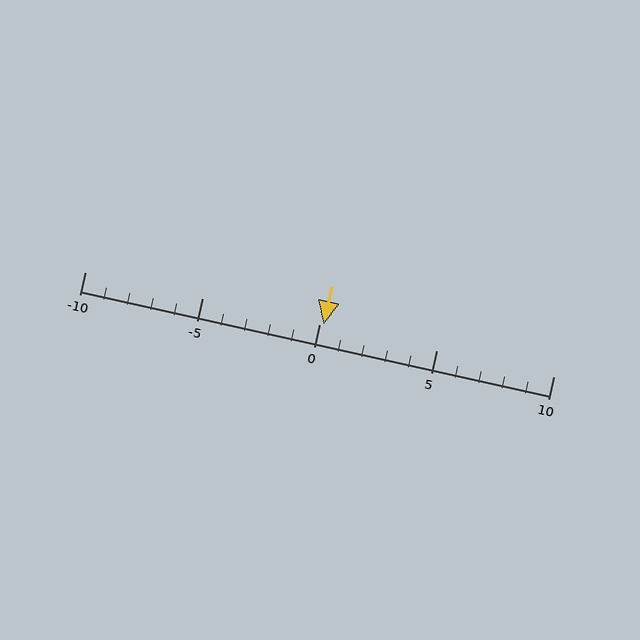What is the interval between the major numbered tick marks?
The major tick marks are spaced 5 units apart.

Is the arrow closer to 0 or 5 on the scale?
The arrow is closer to 0.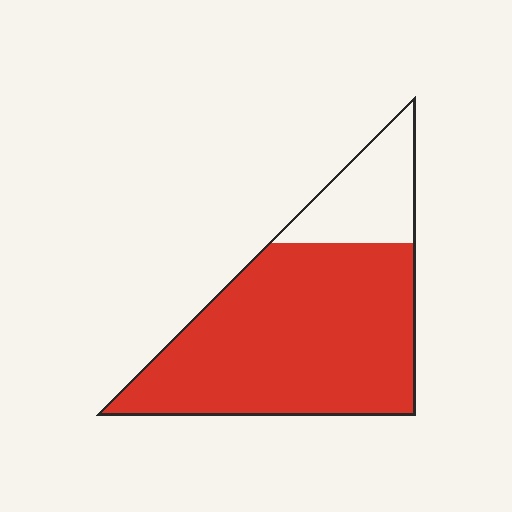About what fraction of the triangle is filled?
About four fifths (4/5).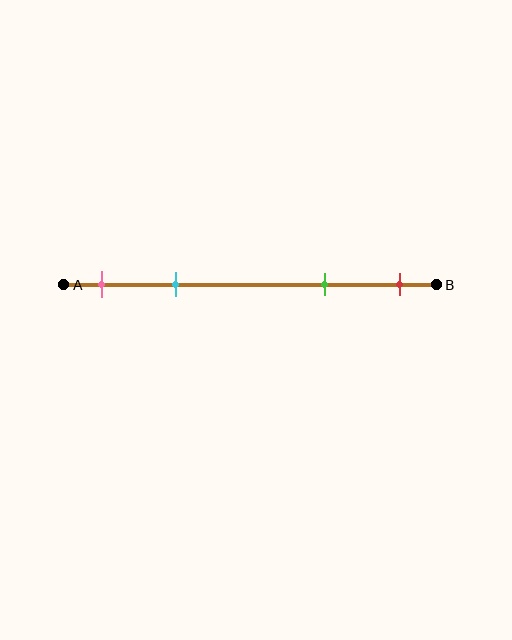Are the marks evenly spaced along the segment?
No, the marks are not evenly spaced.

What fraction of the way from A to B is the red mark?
The red mark is approximately 90% (0.9) of the way from A to B.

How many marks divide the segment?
There are 4 marks dividing the segment.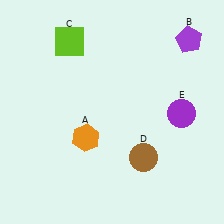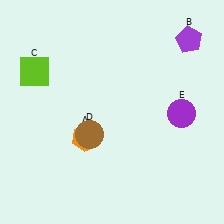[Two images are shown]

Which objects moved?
The objects that moved are: the lime square (C), the brown circle (D).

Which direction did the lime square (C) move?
The lime square (C) moved left.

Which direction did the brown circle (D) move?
The brown circle (D) moved left.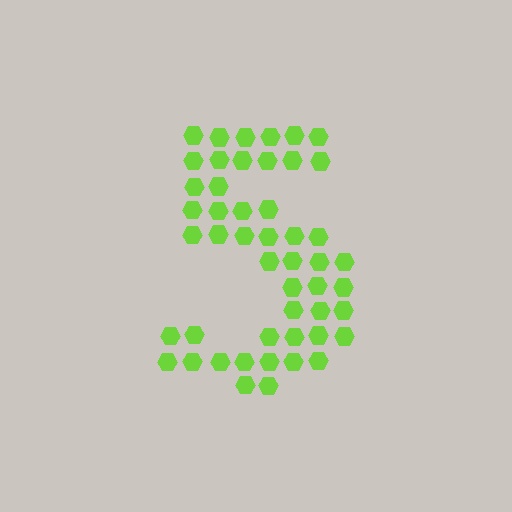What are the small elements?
The small elements are hexagons.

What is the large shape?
The large shape is the digit 5.